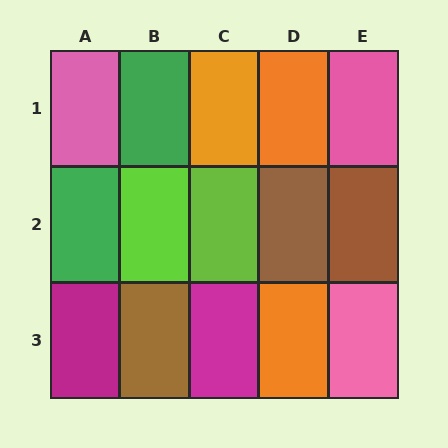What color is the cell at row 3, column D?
Orange.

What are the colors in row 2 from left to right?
Green, lime, lime, brown, brown.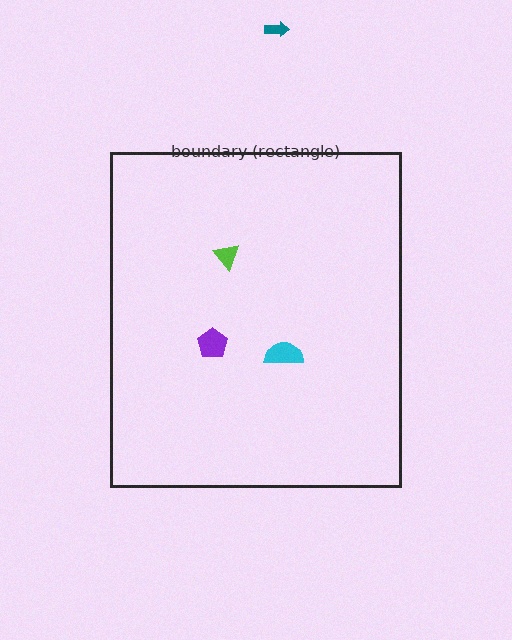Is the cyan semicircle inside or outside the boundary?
Inside.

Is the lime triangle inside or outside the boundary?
Inside.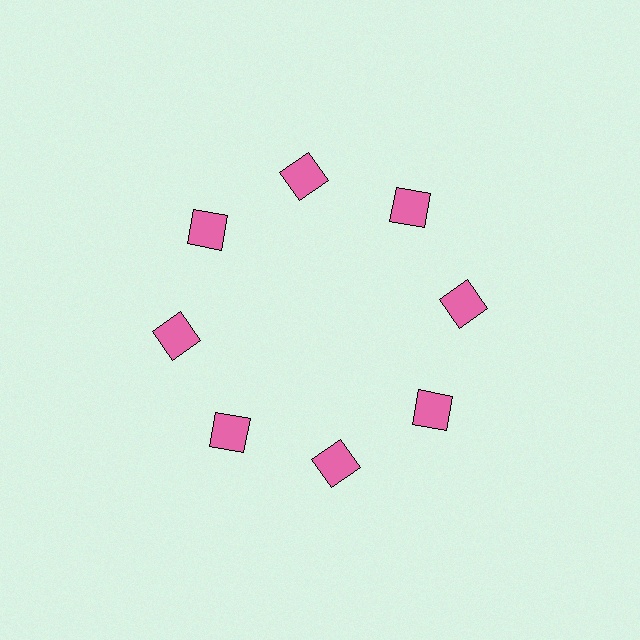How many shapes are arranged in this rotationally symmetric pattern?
There are 8 shapes, arranged in 8 groups of 1.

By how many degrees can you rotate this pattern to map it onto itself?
The pattern maps onto itself every 45 degrees of rotation.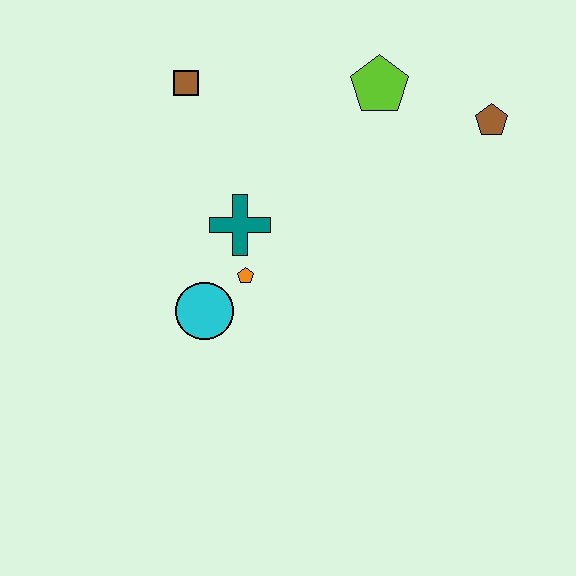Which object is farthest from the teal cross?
The brown pentagon is farthest from the teal cross.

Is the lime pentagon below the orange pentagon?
No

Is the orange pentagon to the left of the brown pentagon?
Yes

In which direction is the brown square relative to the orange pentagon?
The brown square is above the orange pentagon.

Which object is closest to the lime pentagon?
The brown pentagon is closest to the lime pentagon.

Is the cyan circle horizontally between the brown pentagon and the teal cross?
No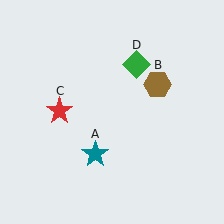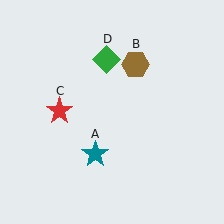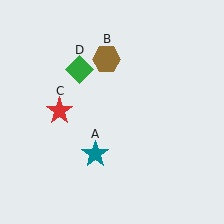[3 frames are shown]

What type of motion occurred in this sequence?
The brown hexagon (object B), green diamond (object D) rotated counterclockwise around the center of the scene.